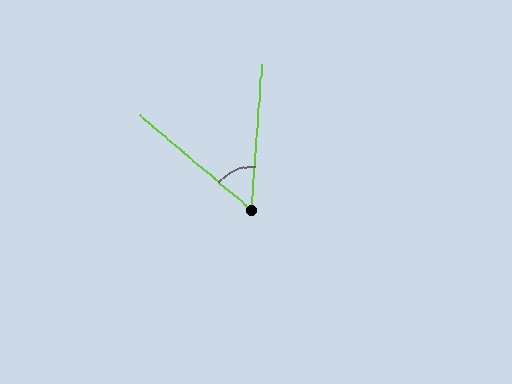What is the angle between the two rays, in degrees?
Approximately 53 degrees.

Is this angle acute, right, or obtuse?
It is acute.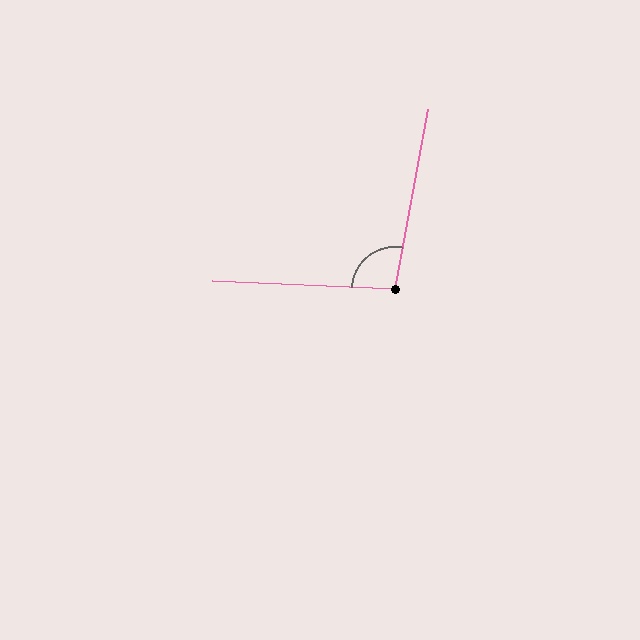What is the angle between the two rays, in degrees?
Approximately 98 degrees.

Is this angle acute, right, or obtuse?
It is obtuse.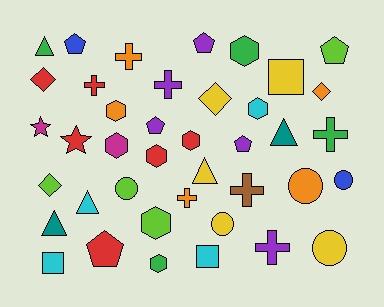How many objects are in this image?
There are 40 objects.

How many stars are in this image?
There are 2 stars.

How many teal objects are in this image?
There are 2 teal objects.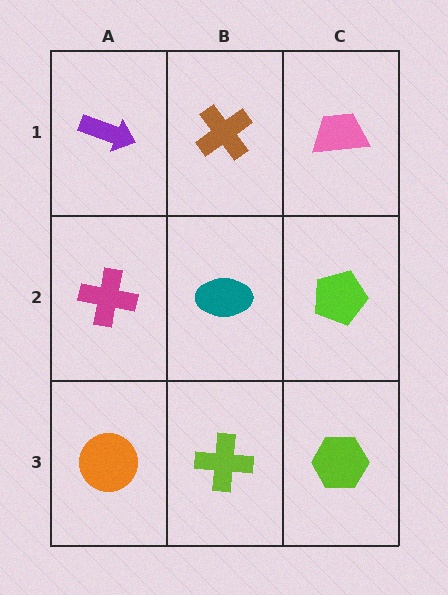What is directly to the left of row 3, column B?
An orange circle.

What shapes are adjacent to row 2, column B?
A brown cross (row 1, column B), a lime cross (row 3, column B), a magenta cross (row 2, column A), a lime pentagon (row 2, column C).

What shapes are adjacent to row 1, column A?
A magenta cross (row 2, column A), a brown cross (row 1, column B).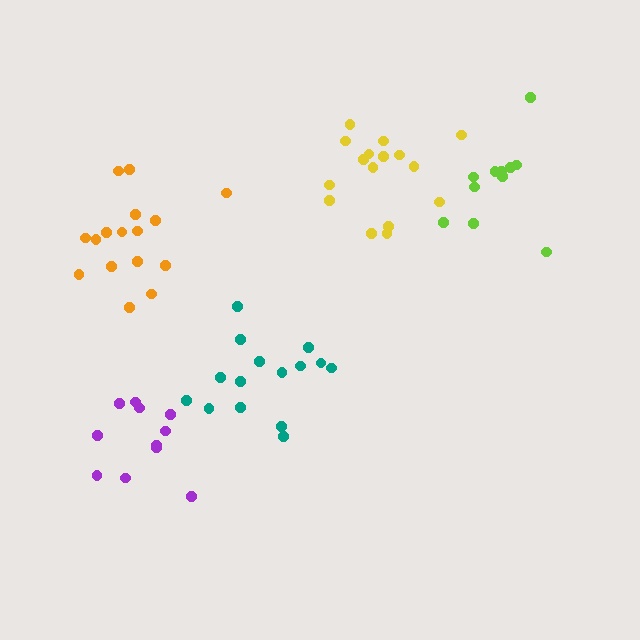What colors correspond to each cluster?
The clusters are colored: teal, orange, lime, yellow, purple.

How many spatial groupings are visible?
There are 5 spatial groupings.